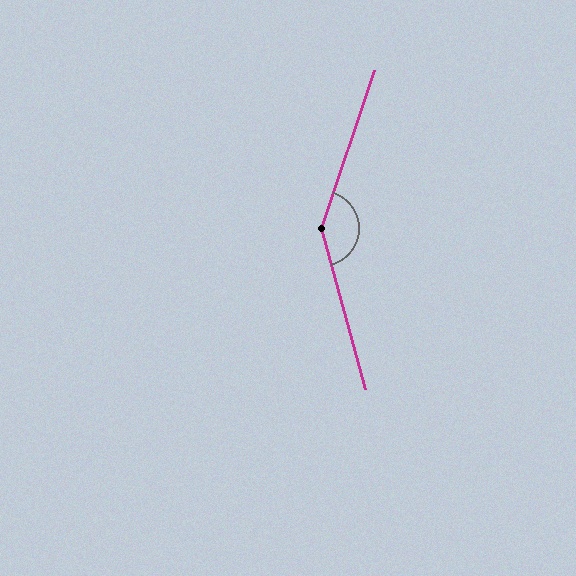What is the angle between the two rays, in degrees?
Approximately 146 degrees.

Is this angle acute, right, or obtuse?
It is obtuse.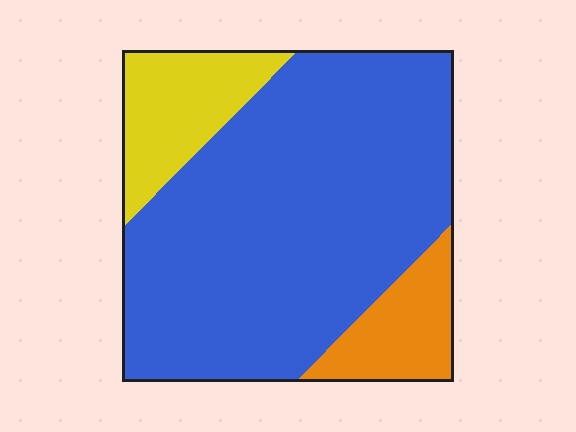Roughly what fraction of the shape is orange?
Orange takes up about one eighth (1/8) of the shape.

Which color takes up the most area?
Blue, at roughly 75%.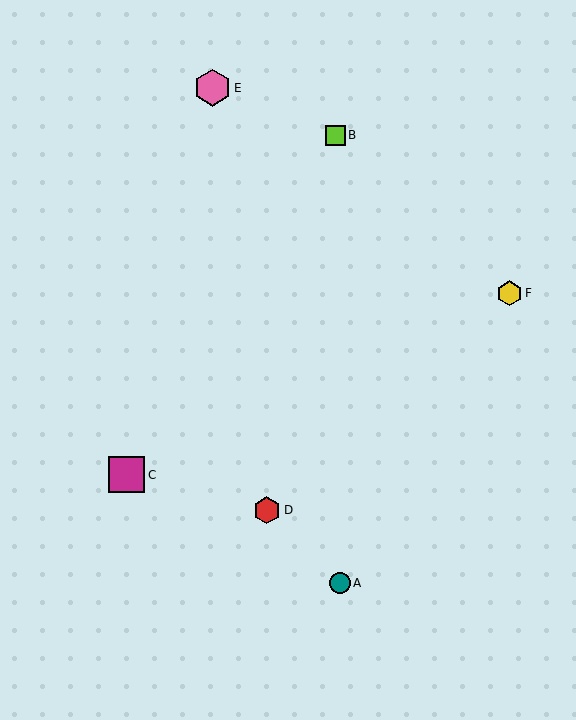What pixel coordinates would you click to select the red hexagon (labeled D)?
Click at (267, 510) to select the red hexagon D.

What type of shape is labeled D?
Shape D is a red hexagon.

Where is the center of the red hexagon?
The center of the red hexagon is at (267, 510).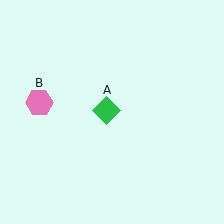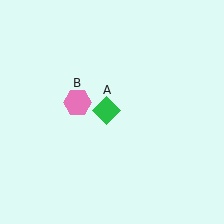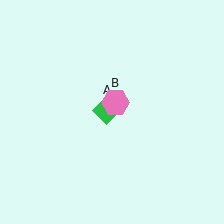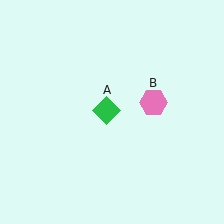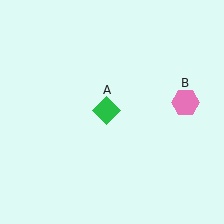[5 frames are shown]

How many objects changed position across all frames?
1 object changed position: pink hexagon (object B).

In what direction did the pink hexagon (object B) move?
The pink hexagon (object B) moved right.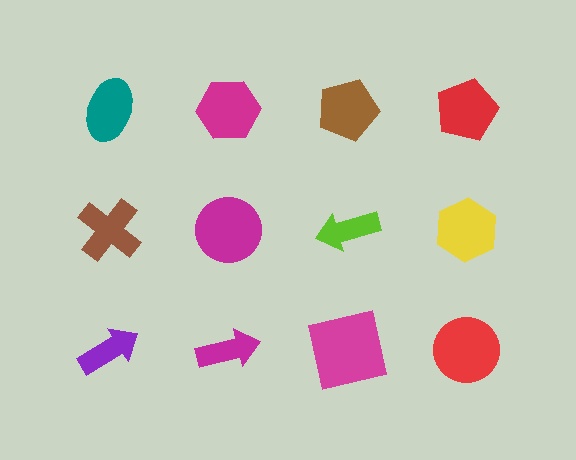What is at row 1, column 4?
A red pentagon.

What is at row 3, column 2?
A magenta arrow.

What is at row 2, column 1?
A brown cross.